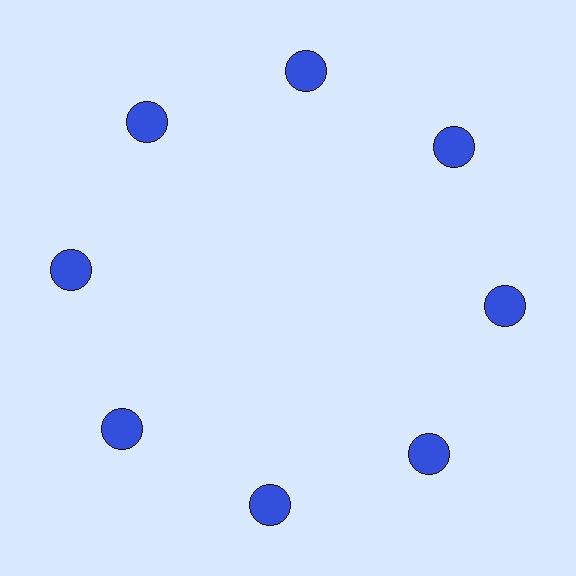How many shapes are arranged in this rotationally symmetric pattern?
There are 8 shapes, arranged in 8 groups of 1.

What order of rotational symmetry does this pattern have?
This pattern has 8-fold rotational symmetry.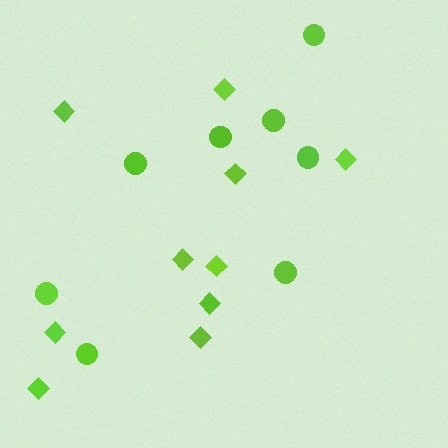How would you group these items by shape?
There are 2 groups: one group of circles (8) and one group of diamonds (10).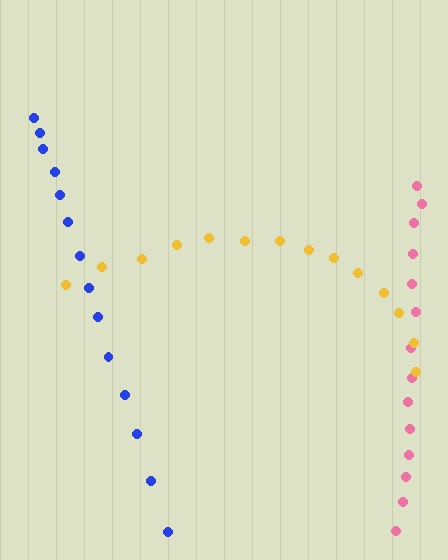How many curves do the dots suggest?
There are 3 distinct paths.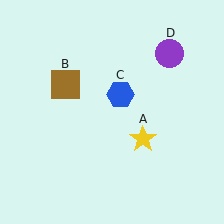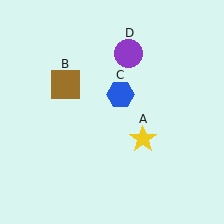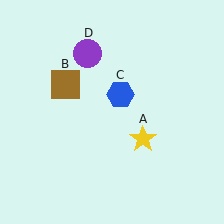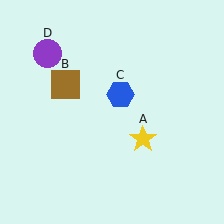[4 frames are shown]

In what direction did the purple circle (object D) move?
The purple circle (object D) moved left.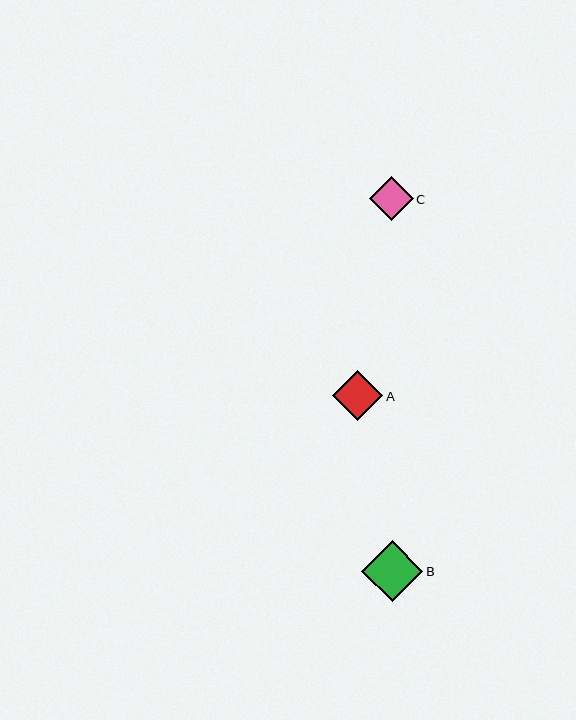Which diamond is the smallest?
Diamond C is the smallest with a size of approximately 43 pixels.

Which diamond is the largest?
Diamond B is the largest with a size of approximately 61 pixels.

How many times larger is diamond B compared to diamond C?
Diamond B is approximately 1.4 times the size of diamond C.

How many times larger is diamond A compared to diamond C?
Diamond A is approximately 1.2 times the size of diamond C.